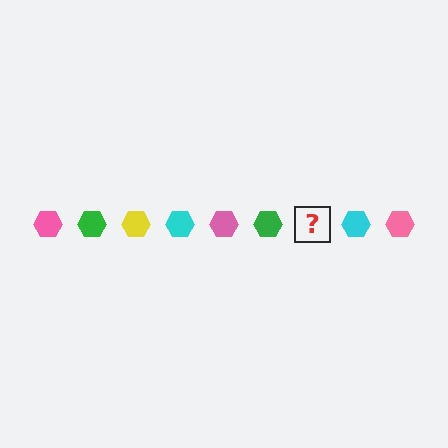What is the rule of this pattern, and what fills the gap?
The rule is that the pattern cycles through pink, green, yellow, cyan hexagons. The gap should be filled with a yellow hexagon.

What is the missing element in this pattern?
The missing element is a yellow hexagon.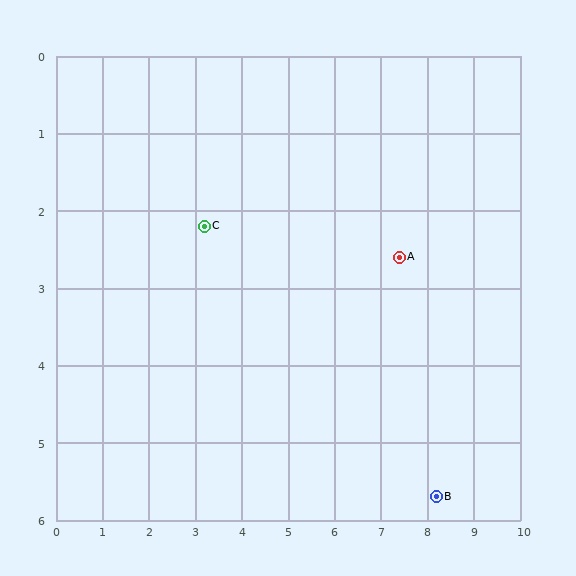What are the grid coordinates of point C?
Point C is at approximately (3.2, 2.2).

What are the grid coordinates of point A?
Point A is at approximately (7.4, 2.6).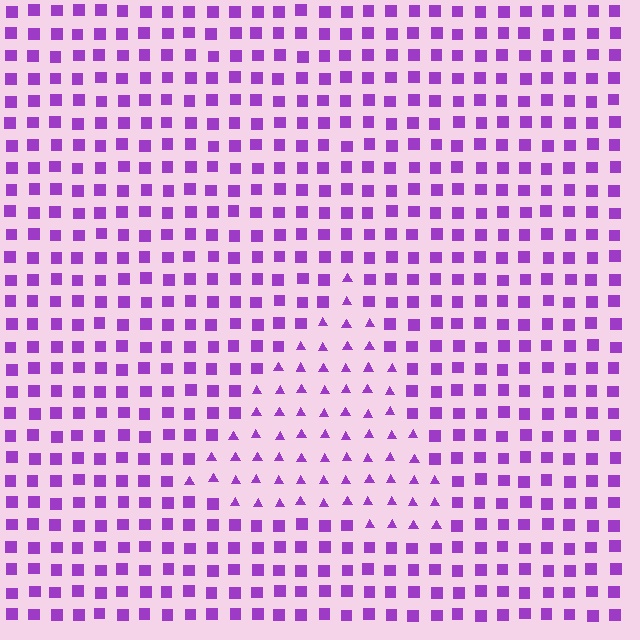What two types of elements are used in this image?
The image uses triangles inside the triangle region and squares outside it.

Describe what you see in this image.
The image is filled with small purple elements arranged in a uniform grid. A triangle-shaped region contains triangles, while the surrounding area contains squares. The boundary is defined purely by the change in element shape.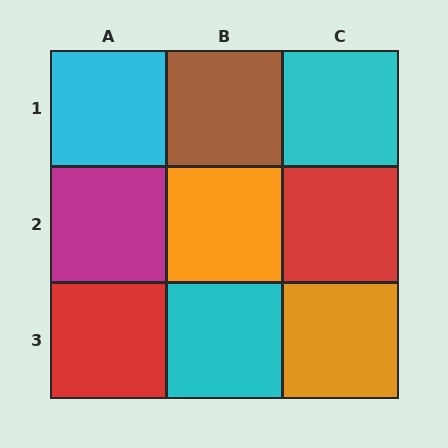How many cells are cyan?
3 cells are cyan.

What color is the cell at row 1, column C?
Cyan.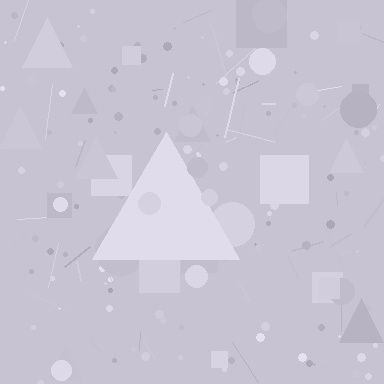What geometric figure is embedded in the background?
A triangle is embedded in the background.